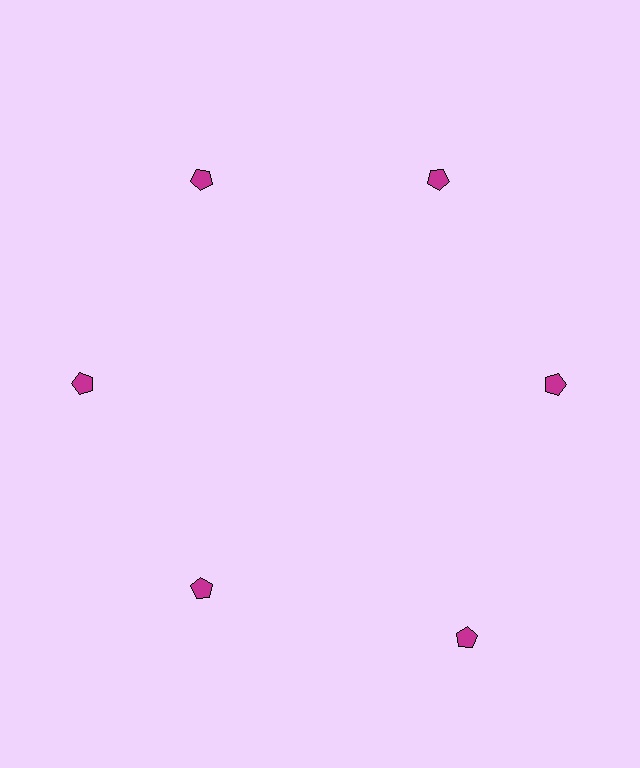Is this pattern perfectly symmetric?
No. The 6 magenta pentagons are arranged in a ring, but one element near the 5 o'clock position is pushed outward from the center, breaking the 6-fold rotational symmetry.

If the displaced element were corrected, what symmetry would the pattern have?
It would have 6-fold rotational symmetry — the pattern would map onto itself every 60 degrees.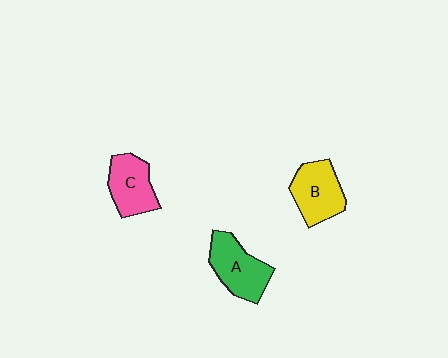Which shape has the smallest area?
Shape C (pink).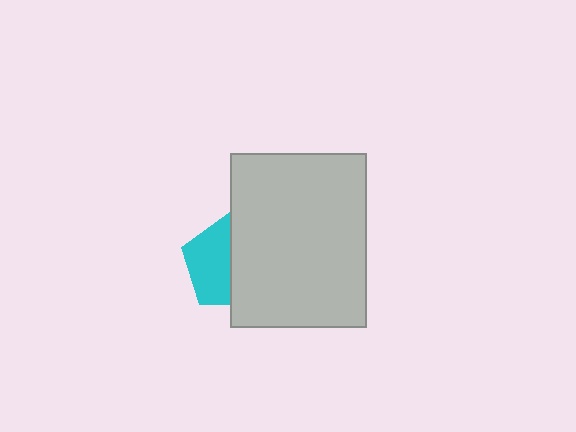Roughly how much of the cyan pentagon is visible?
About half of it is visible (roughly 50%).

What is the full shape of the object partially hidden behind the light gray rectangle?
The partially hidden object is a cyan pentagon.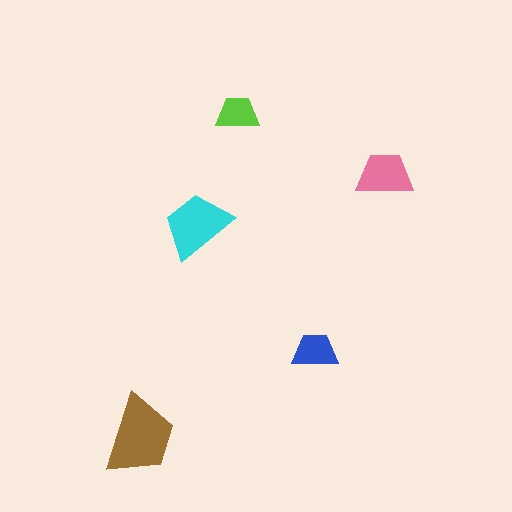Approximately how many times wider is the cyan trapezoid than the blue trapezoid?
About 1.5 times wider.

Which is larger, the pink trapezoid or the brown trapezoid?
The brown one.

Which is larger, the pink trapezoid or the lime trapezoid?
The pink one.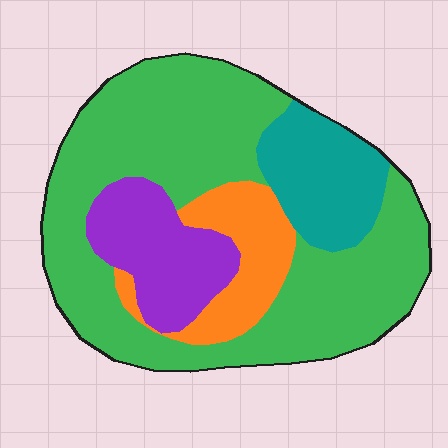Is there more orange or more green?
Green.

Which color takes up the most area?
Green, at roughly 60%.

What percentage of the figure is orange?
Orange takes up about one eighth (1/8) of the figure.